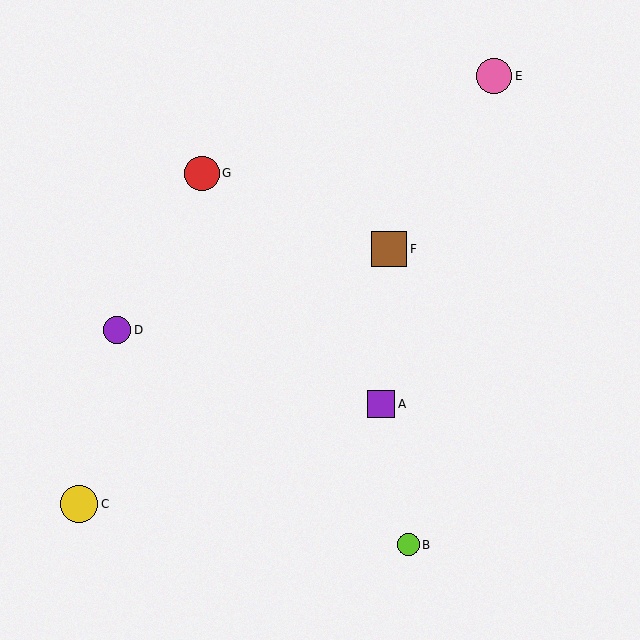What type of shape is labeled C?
Shape C is a yellow circle.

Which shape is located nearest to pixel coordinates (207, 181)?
The red circle (labeled G) at (202, 173) is nearest to that location.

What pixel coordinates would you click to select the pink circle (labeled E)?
Click at (494, 76) to select the pink circle E.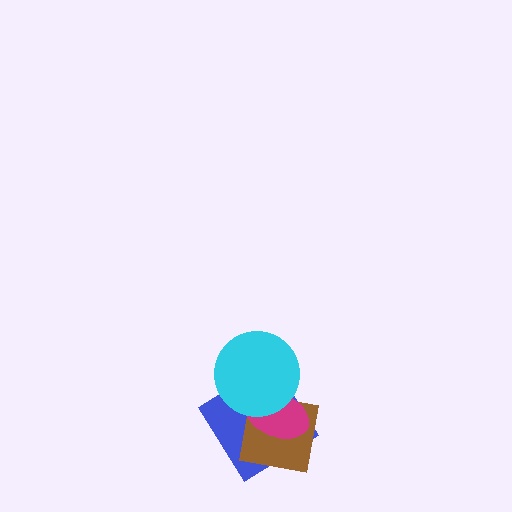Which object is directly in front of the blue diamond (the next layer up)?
The brown square is directly in front of the blue diamond.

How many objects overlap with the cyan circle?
3 objects overlap with the cyan circle.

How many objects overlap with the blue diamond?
3 objects overlap with the blue diamond.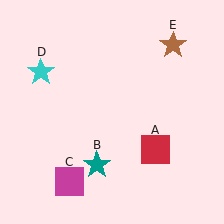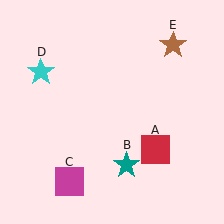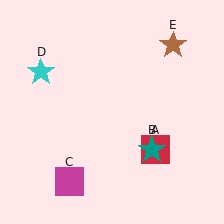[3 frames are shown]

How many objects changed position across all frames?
1 object changed position: teal star (object B).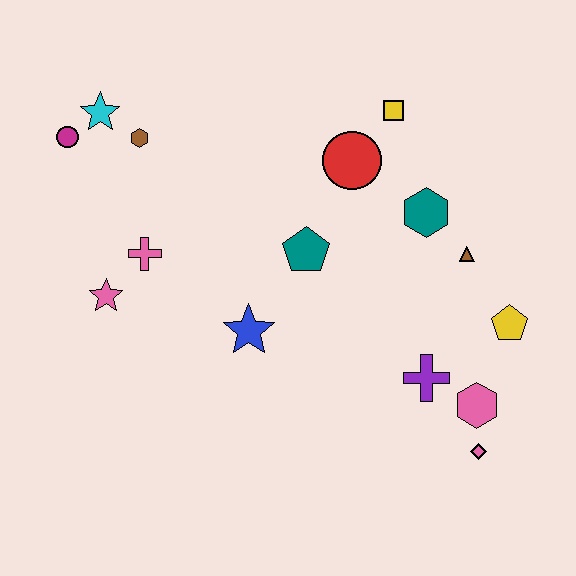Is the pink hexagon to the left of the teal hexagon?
No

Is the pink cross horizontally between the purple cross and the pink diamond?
No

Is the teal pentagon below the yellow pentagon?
No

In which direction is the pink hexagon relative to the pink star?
The pink hexagon is to the right of the pink star.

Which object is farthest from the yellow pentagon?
The magenta circle is farthest from the yellow pentagon.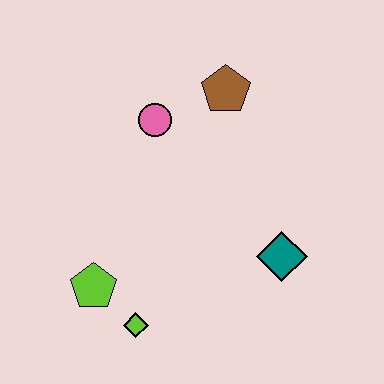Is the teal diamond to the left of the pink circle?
No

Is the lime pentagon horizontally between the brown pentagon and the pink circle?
No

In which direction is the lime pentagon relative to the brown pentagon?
The lime pentagon is below the brown pentagon.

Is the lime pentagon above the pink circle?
No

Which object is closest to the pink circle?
The brown pentagon is closest to the pink circle.